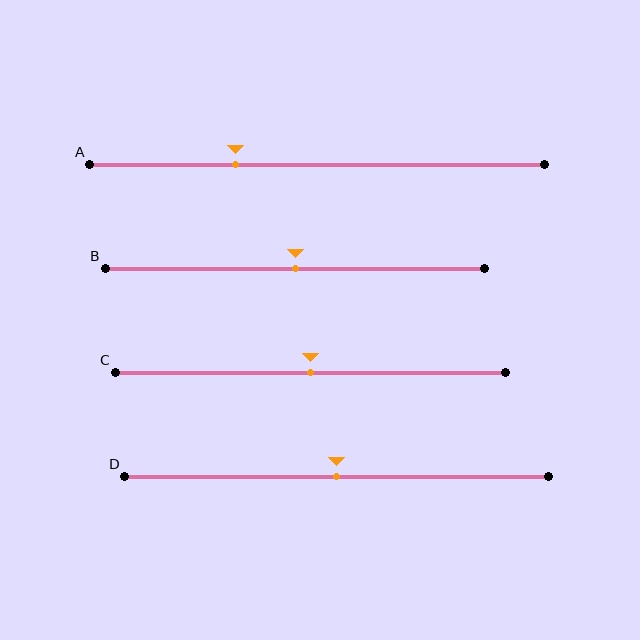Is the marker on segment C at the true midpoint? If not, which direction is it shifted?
Yes, the marker on segment C is at the true midpoint.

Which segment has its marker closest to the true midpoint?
Segment B has its marker closest to the true midpoint.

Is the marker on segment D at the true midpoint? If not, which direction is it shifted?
Yes, the marker on segment D is at the true midpoint.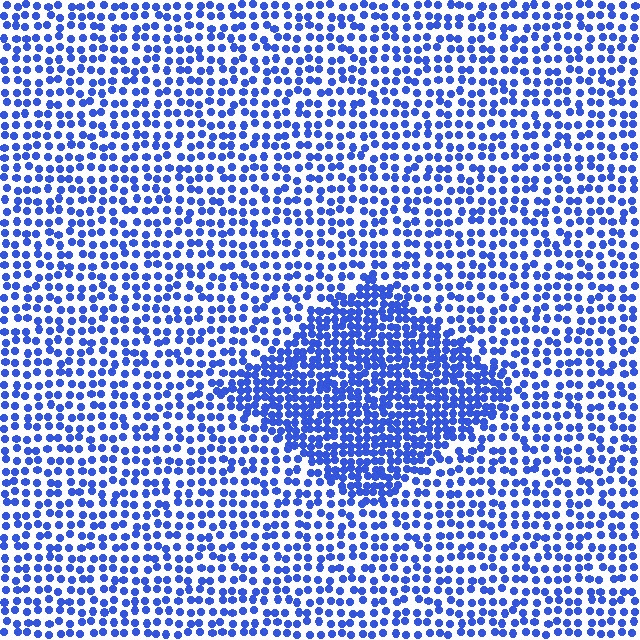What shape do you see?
I see a diamond.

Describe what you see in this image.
The image contains small blue elements arranged at two different densities. A diamond-shaped region is visible where the elements are more densely packed than the surrounding area.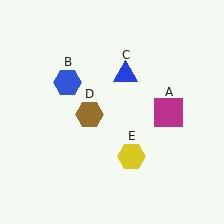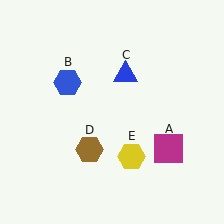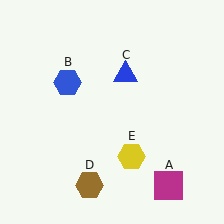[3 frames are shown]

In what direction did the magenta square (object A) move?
The magenta square (object A) moved down.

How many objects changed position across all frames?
2 objects changed position: magenta square (object A), brown hexagon (object D).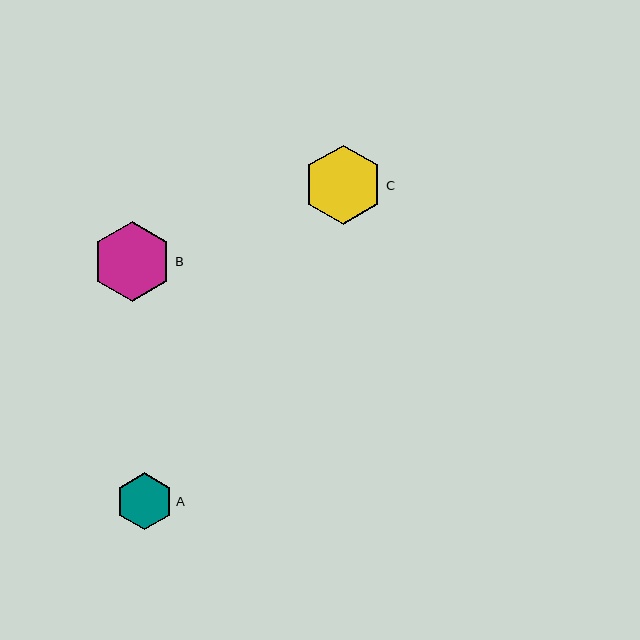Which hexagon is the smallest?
Hexagon A is the smallest with a size of approximately 57 pixels.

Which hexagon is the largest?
Hexagon B is the largest with a size of approximately 80 pixels.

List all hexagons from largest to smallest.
From largest to smallest: B, C, A.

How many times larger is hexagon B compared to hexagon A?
Hexagon B is approximately 1.4 times the size of hexagon A.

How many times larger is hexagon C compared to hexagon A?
Hexagon C is approximately 1.4 times the size of hexagon A.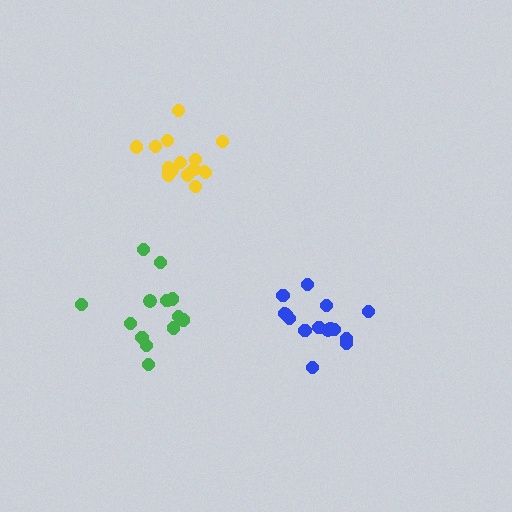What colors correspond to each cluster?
The clusters are colored: yellow, green, blue.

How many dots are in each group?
Group 1: 15 dots, Group 2: 13 dots, Group 3: 16 dots (44 total).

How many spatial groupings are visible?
There are 3 spatial groupings.